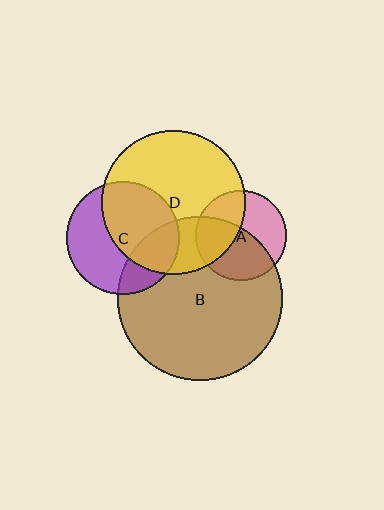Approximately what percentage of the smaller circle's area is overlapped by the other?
Approximately 40%.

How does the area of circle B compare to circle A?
Approximately 3.3 times.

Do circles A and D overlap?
Yes.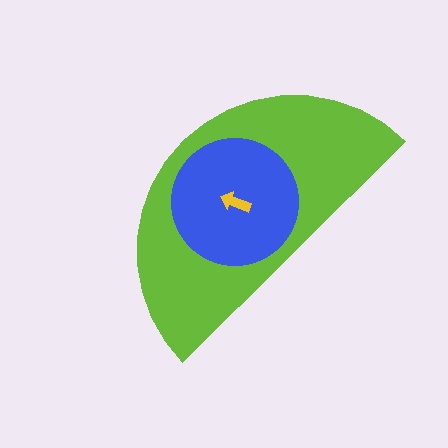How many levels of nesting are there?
3.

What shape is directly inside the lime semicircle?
The blue circle.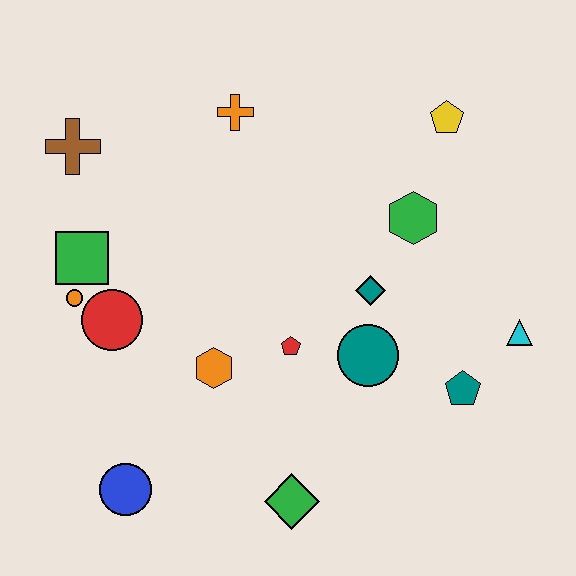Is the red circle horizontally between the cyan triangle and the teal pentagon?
No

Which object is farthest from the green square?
The cyan triangle is farthest from the green square.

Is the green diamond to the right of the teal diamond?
No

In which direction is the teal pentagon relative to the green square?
The teal pentagon is to the right of the green square.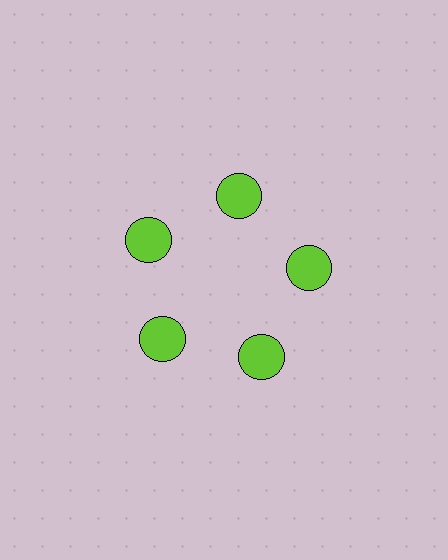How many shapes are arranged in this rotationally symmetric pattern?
There are 5 shapes, arranged in 5 groups of 1.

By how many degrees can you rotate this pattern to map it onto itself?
The pattern maps onto itself every 72 degrees of rotation.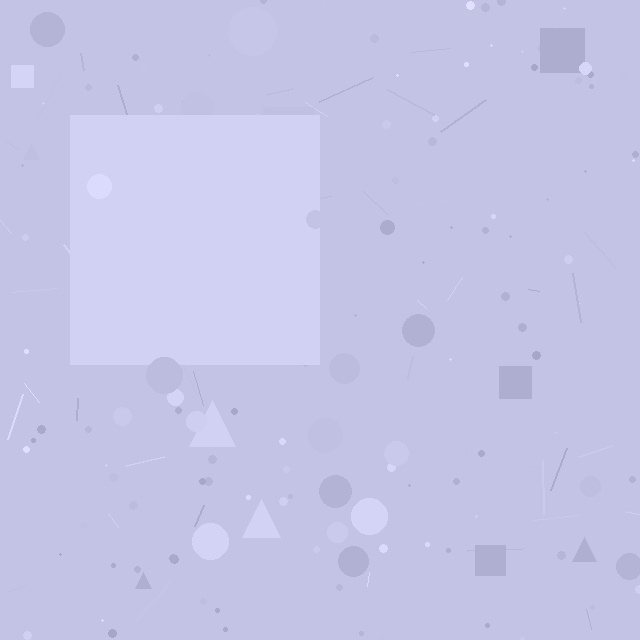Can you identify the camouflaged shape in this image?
The camouflaged shape is a square.